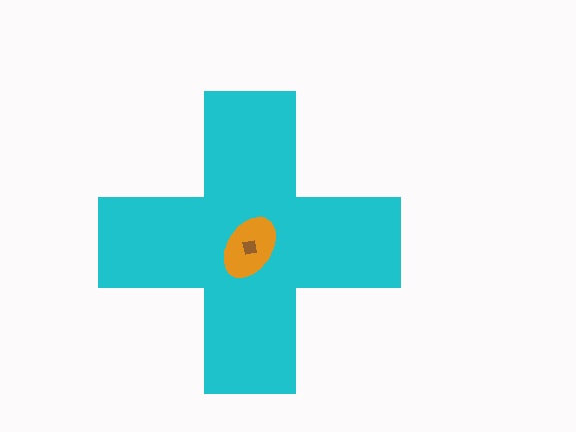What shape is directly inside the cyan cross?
The orange ellipse.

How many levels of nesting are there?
3.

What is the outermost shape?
The cyan cross.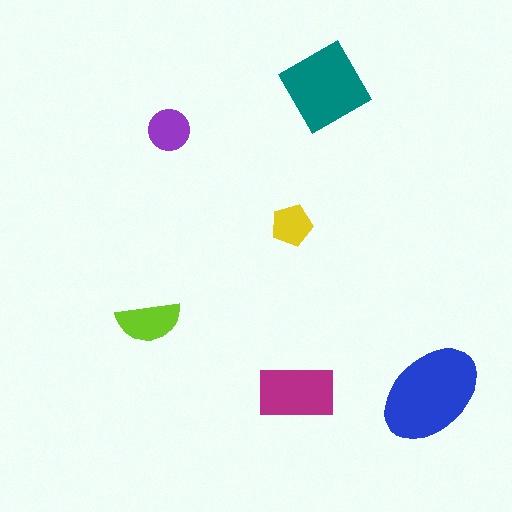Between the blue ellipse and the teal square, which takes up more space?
The blue ellipse.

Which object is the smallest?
The yellow pentagon.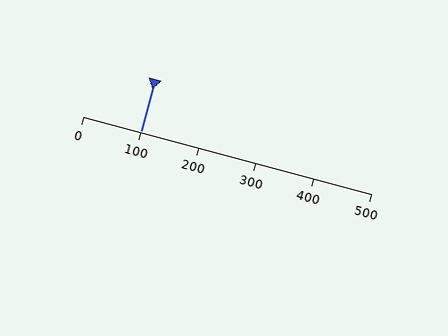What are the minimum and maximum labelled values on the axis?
The axis runs from 0 to 500.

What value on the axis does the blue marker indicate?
The marker indicates approximately 100.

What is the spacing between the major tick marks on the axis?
The major ticks are spaced 100 apart.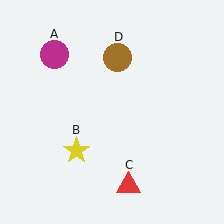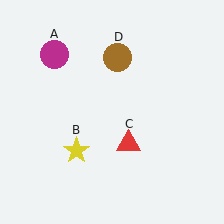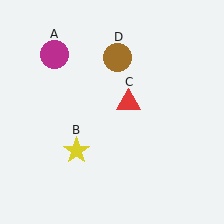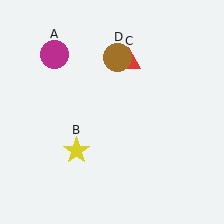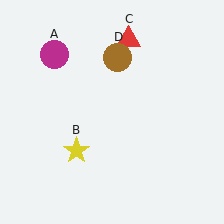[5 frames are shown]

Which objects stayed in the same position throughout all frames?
Magenta circle (object A) and yellow star (object B) and brown circle (object D) remained stationary.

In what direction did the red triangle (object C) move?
The red triangle (object C) moved up.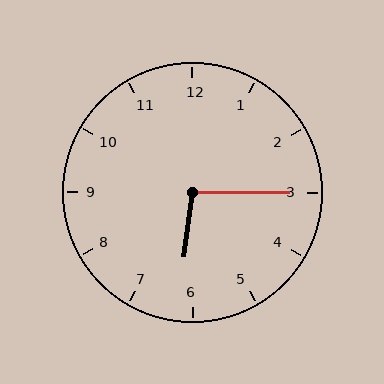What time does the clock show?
6:15.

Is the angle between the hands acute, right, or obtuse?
It is obtuse.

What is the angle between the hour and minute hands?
Approximately 98 degrees.